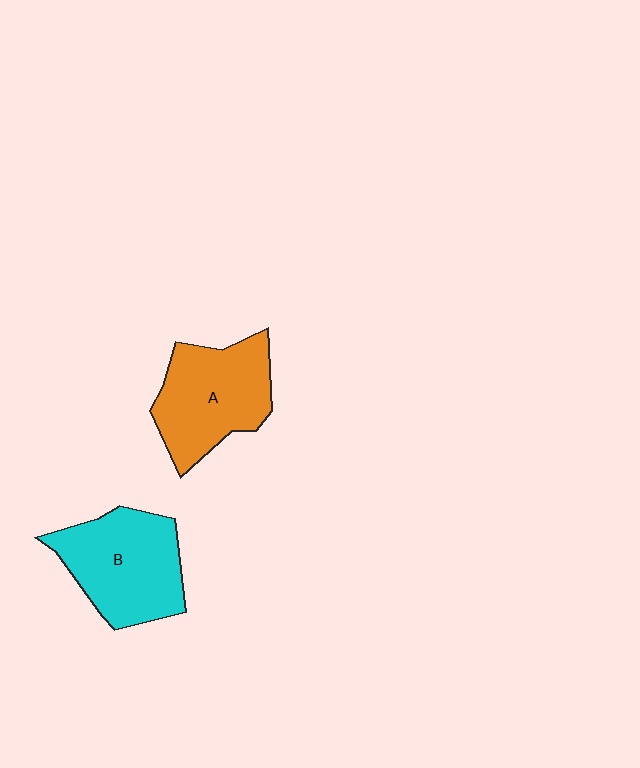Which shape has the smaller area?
Shape A (orange).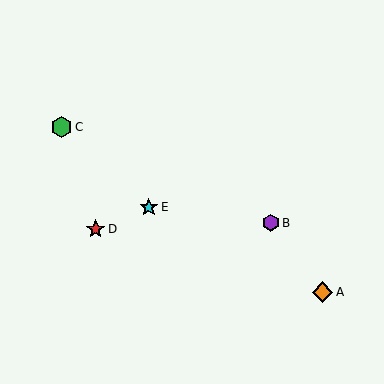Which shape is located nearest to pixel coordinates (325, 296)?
The orange diamond (labeled A) at (323, 292) is nearest to that location.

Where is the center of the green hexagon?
The center of the green hexagon is at (61, 127).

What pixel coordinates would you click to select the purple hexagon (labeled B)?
Click at (271, 223) to select the purple hexagon B.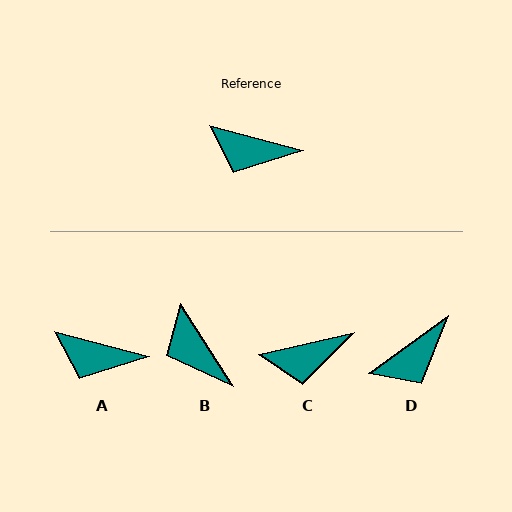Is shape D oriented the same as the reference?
No, it is off by about 51 degrees.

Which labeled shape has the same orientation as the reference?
A.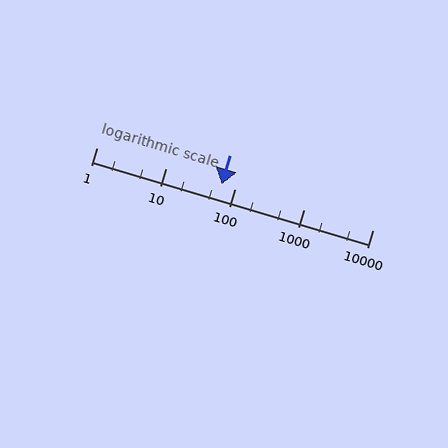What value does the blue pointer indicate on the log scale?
The pointer indicates approximately 65.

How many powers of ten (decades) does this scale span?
The scale spans 4 decades, from 1 to 10000.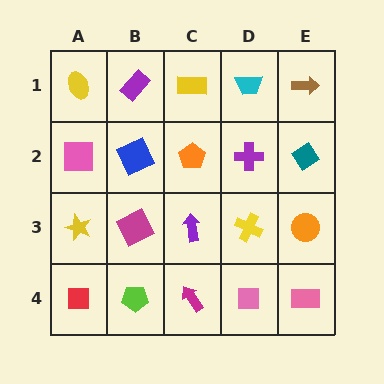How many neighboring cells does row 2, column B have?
4.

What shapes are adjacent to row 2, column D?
A cyan trapezoid (row 1, column D), a yellow cross (row 3, column D), an orange pentagon (row 2, column C), a teal diamond (row 2, column E).